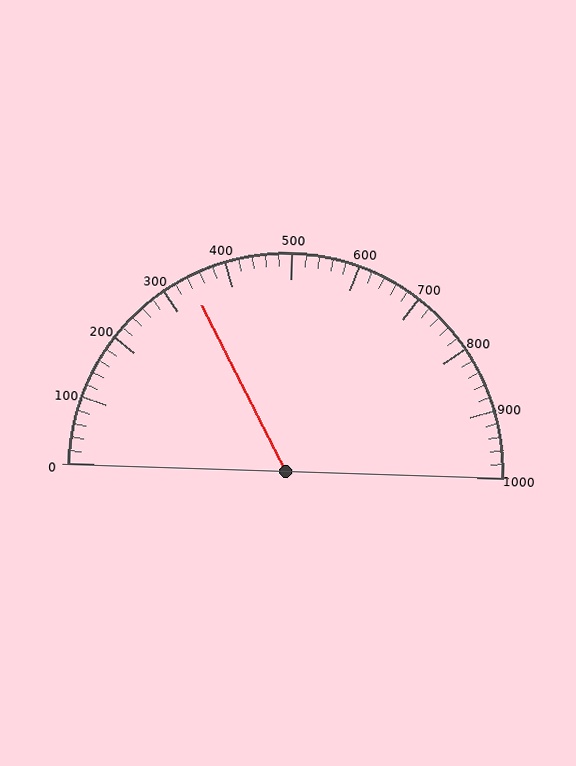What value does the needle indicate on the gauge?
The needle indicates approximately 340.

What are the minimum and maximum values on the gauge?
The gauge ranges from 0 to 1000.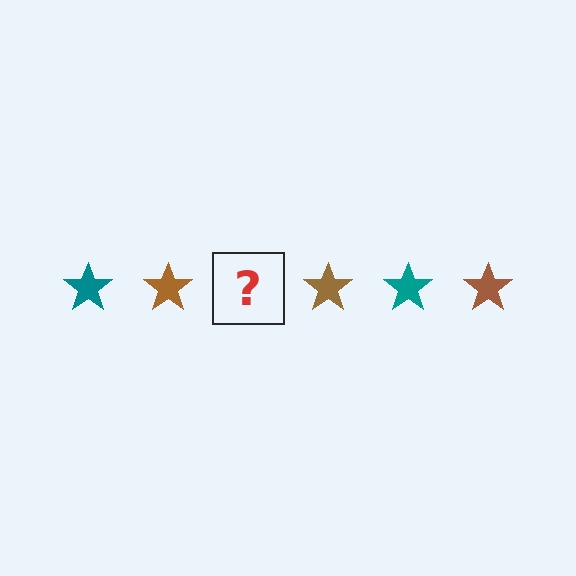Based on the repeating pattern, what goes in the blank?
The blank should be a teal star.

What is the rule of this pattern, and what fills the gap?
The rule is that the pattern cycles through teal, brown stars. The gap should be filled with a teal star.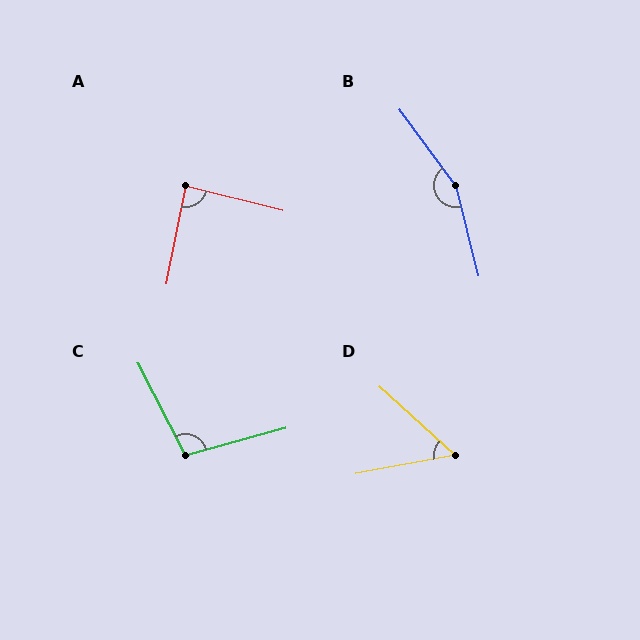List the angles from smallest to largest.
D (52°), A (87°), C (101°), B (157°).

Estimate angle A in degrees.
Approximately 87 degrees.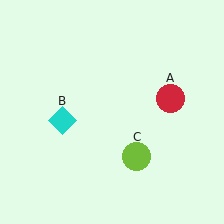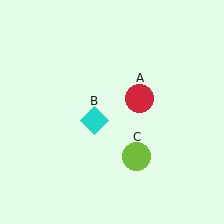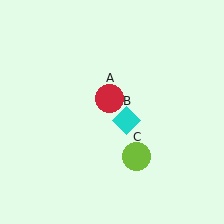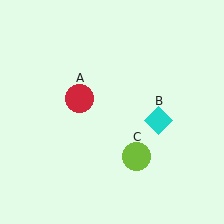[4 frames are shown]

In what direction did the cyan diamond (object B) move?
The cyan diamond (object B) moved right.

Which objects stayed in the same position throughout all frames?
Lime circle (object C) remained stationary.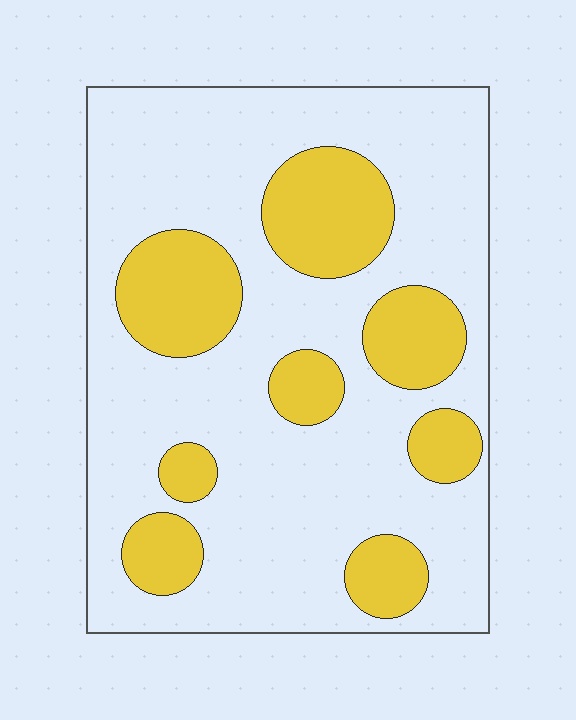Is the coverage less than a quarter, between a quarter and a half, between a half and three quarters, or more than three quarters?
Between a quarter and a half.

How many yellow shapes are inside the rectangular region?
8.